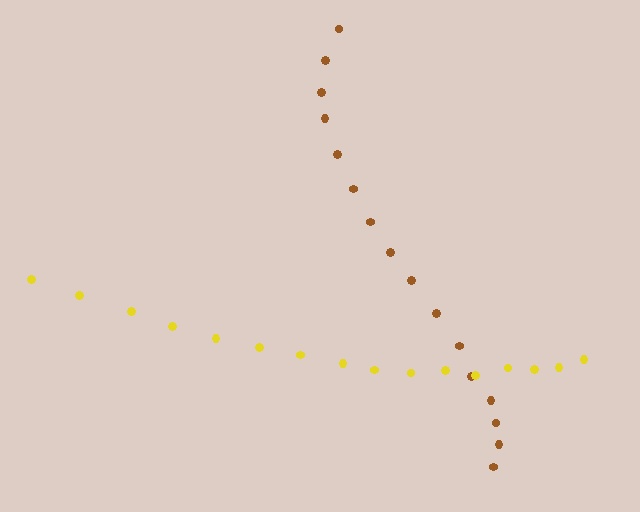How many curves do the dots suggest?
There are 2 distinct paths.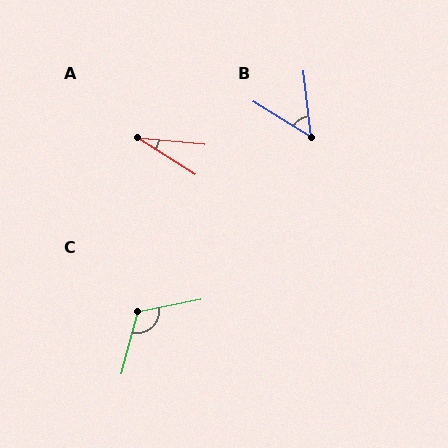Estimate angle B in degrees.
Approximately 52 degrees.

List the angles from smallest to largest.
A (28°), B (52°), C (115°).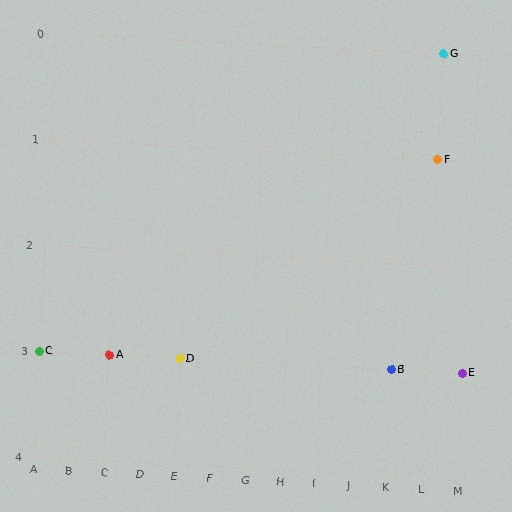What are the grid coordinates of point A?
Point A is at grid coordinates (C, 3).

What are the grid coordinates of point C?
Point C is at grid coordinates (A, 3).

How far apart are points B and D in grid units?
Points B and D are 6 columns apart.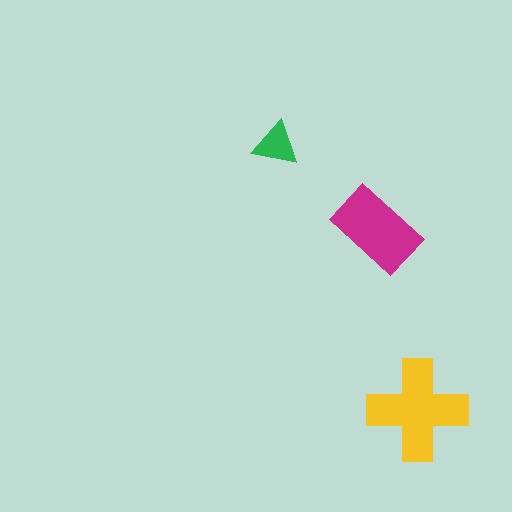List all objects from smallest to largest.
The green triangle, the magenta rectangle, the yellow cross.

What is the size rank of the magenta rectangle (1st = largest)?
2nd.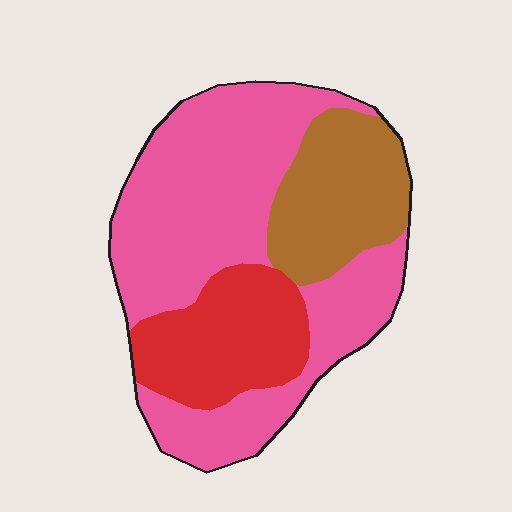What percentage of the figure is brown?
Brown takes up about one fifth (1/5) of the figure.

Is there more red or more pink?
Pink.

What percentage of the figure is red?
Red covers around 20% of the figure.